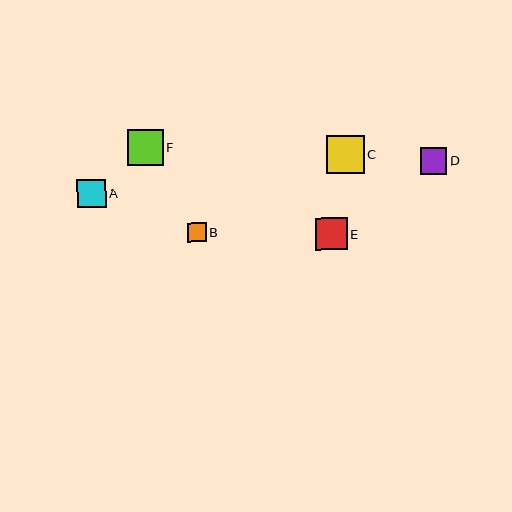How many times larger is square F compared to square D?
Square F is approximately 1.4 times the size of square D.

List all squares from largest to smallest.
From largest to smallest: C, F, E, A, D, B.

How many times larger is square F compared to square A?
Square F is approximately 1.3 times the size of square A.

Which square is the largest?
Square C is the largest with a size of approximately 38 pixels.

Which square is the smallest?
Square B is the smallest with a size of approximately 19 pixels.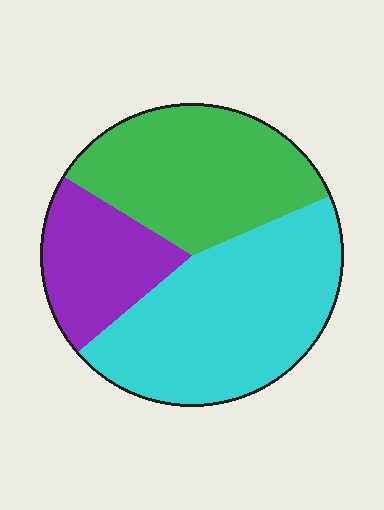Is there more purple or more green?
Green.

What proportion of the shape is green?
Green takes up between a quarter and a half of the shape.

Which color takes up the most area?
Cyan, at roughly 45%.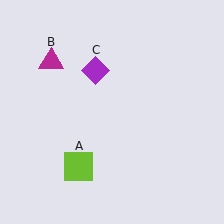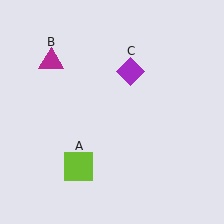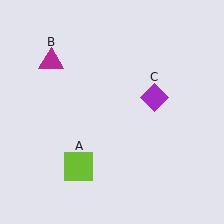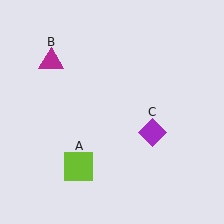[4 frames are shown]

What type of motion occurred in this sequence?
The purple diamond (object C) rotated clockwise around the center of the scene.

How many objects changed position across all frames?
1 object changed position: purple diamond (object C).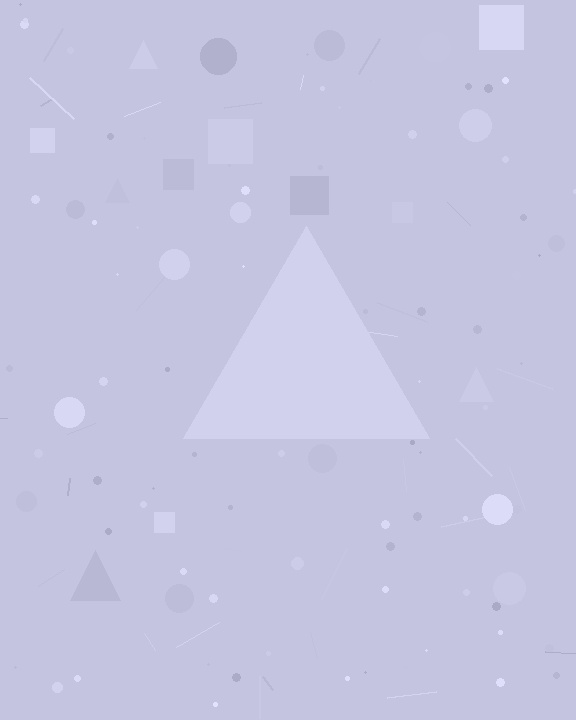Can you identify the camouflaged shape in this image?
The camouflaged shape is a triangle.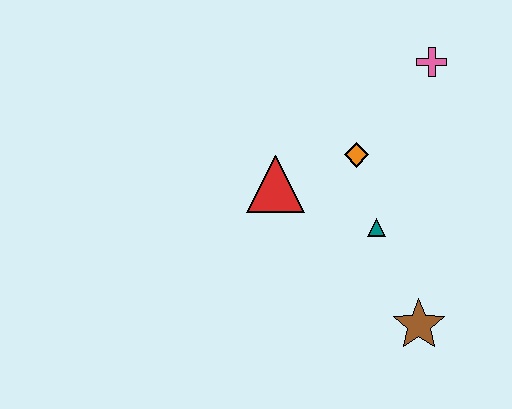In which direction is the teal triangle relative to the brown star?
The teal triangle is above the brown star.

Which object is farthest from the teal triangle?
The pink cross is farthest from the teal triangle.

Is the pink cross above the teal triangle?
Yes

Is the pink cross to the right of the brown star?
Yes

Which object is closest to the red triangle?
The orange diamond is closest to the red triangle.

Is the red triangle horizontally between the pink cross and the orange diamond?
No